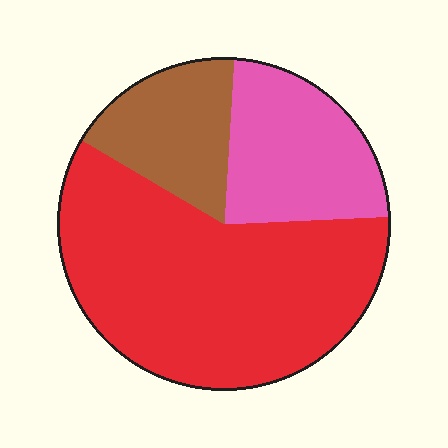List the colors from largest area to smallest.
From largest to smallest: red, pink, brown.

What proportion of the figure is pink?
Pink covers around 25% of the figure.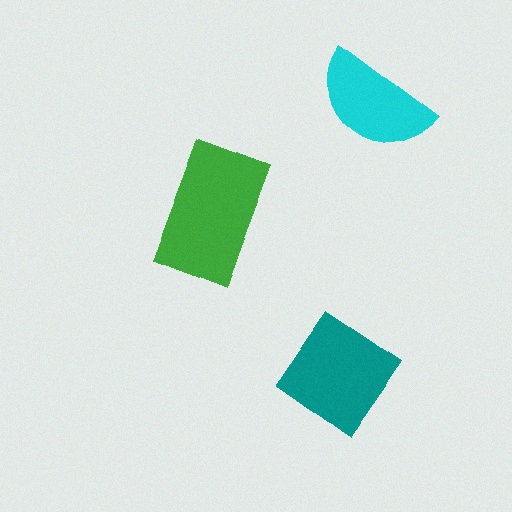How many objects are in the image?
There are 3 objects in the image.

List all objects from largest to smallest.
The green rectangle, the teal diamond, the cyan semicircle.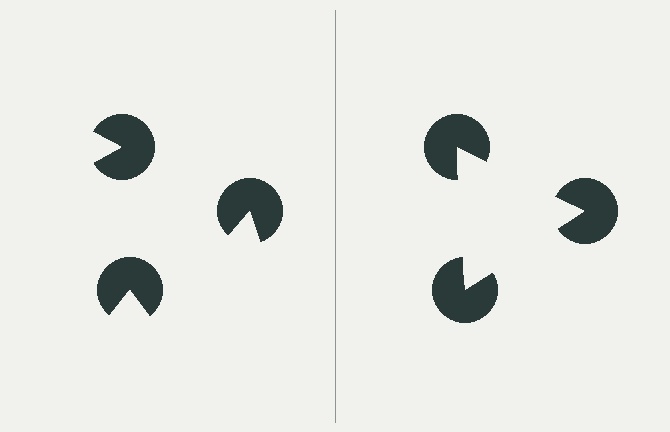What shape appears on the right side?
An illusory triangle.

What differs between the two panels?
The pac-man discs are positioned identically on both sides; only the wedge orientations differ. On the right they align to a triangle; on the left they are misaligned.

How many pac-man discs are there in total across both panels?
6 — 3 on each side.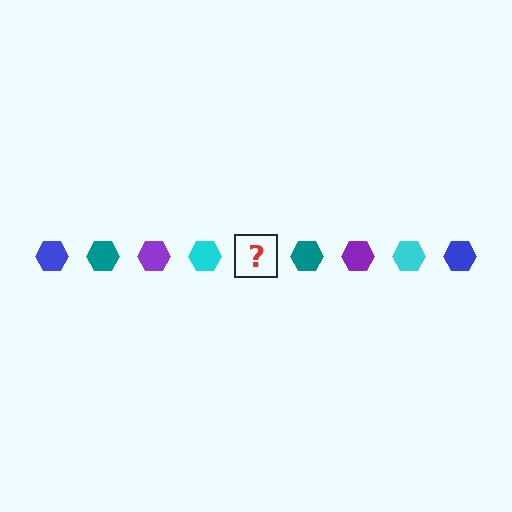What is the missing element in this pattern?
The missing element is a blue hexagon.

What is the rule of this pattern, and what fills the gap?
The rule is that the pattern cycles through blue, teal, purple, cyan hexagons. The gap should be filled with a blue hexagon.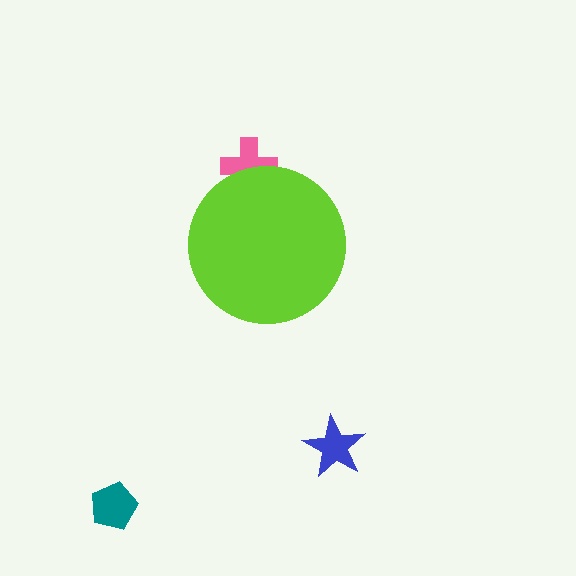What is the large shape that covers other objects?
A lime circle.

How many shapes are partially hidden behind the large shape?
1 shape is partially hidden.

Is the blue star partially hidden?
No, the blue star is fully visible.